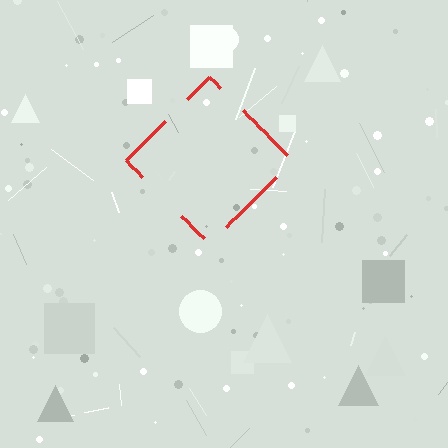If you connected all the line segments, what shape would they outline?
They would outline a diamond.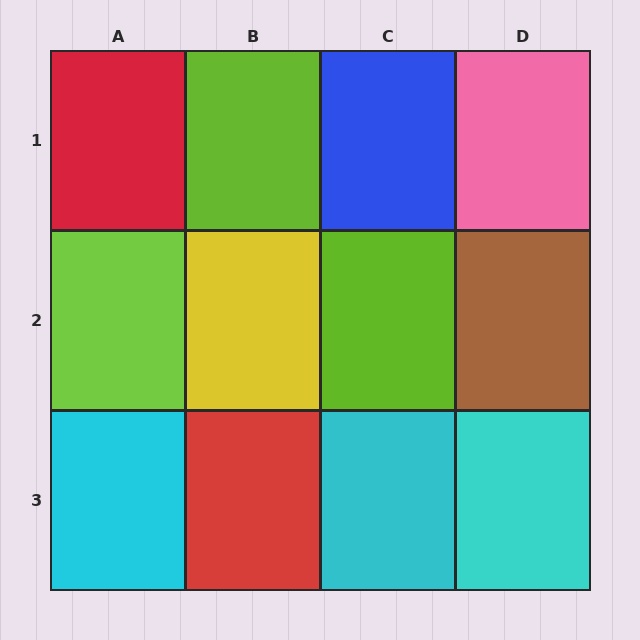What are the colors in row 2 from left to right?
Lime, yellow, lime, brown.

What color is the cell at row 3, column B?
Red.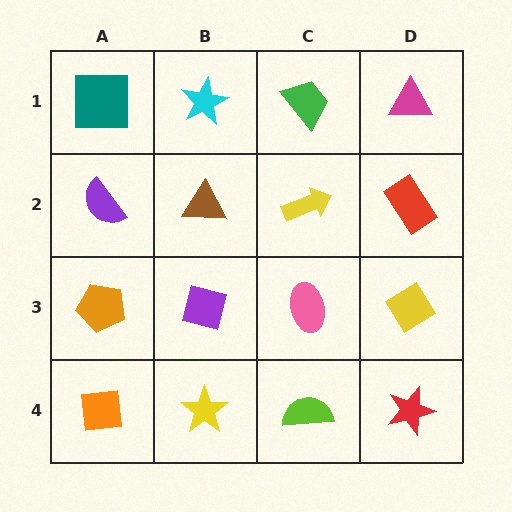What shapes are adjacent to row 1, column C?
A yellow arrow (row 2, column C), a cyan star (row 1, column B), a magenta triangle (row 1, column D).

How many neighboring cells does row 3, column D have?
3.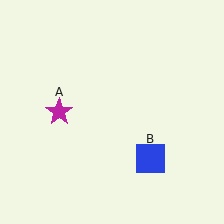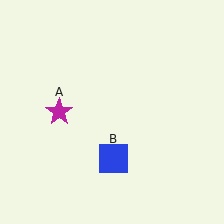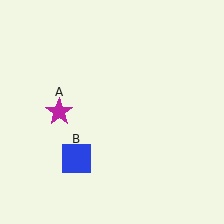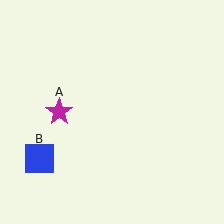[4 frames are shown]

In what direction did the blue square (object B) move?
The blue square (object B) moved left.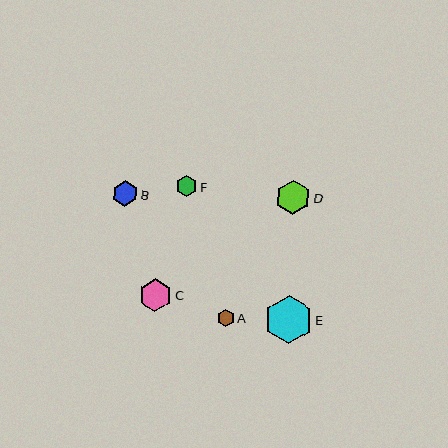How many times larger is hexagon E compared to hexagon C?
Hexagon E is approximately 1.5 times the size of hexagon C.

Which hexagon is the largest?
Hexagon E is the largest with a size of approximately 48 pixels.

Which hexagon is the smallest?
Hexagon A is the smallest with a size of approximately 17 pixels.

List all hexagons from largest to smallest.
From largest to smallest: E, D, C, B, F, A.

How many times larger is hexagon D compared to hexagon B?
Hexagon D is approximately 1.4 times the size of hexagon B.